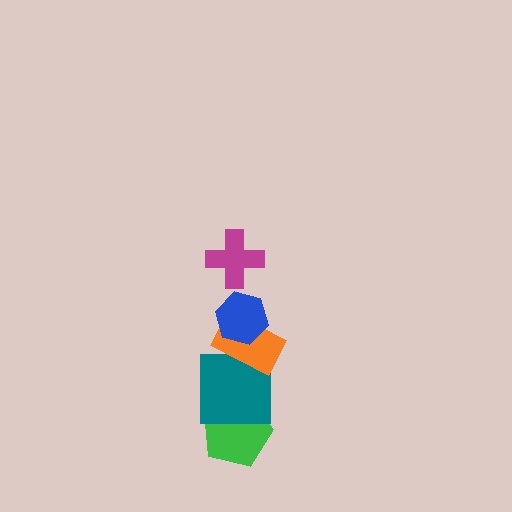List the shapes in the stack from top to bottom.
From top to bottom: the magenta cross, the blue hexagon, the orange rectangle, the teal square, the green pentagon.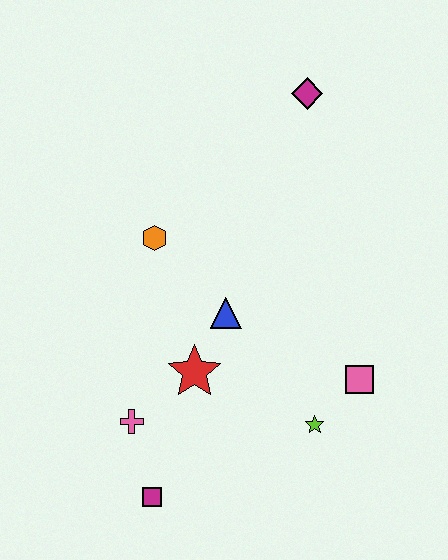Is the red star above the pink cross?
Yes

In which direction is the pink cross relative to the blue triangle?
The pink cross is below the blue triangle.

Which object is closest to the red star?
The blue triangle is closest to the red star.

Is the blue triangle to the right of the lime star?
No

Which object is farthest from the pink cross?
The magenta diamond is farthest from the pink cross.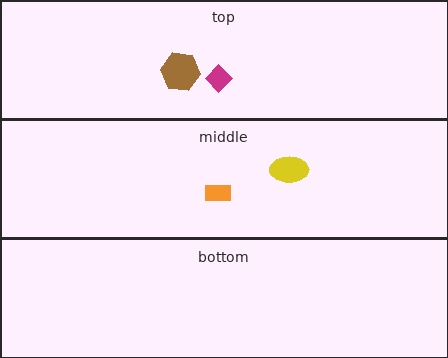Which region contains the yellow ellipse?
The middle region.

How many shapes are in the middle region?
2.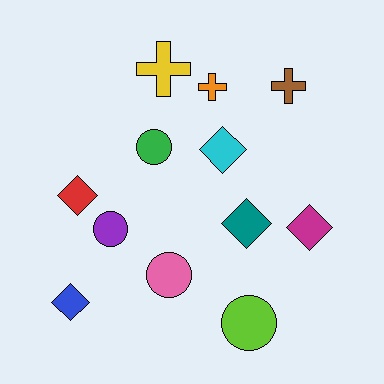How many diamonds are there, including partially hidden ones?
There are 5 diamonds.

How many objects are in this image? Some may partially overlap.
There are 12 objects.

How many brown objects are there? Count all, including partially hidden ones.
There is 1 brown object.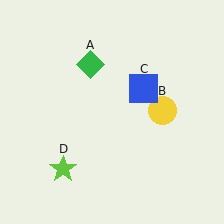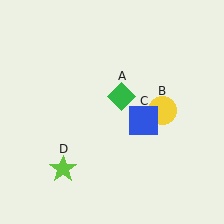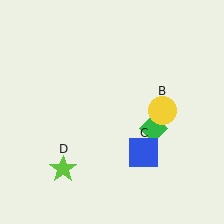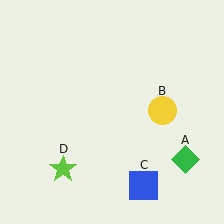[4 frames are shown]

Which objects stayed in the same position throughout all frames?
Yellow circle (object B) and lime star (object D) remained stationary.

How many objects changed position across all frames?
2 objects changed position: green diamond (object A), blue square (object C).